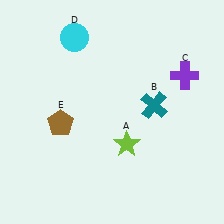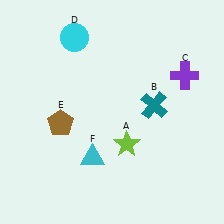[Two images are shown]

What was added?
A cyan triangle (F) was added in Image 2.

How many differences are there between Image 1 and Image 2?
There is 1 difference between the two images.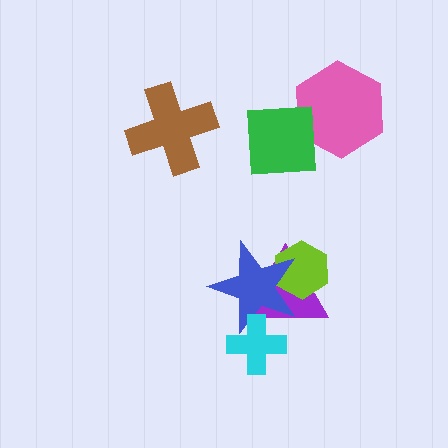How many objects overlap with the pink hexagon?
1 object overlaps with the pink hexagon.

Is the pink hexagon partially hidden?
Yes, it is partially covered by another shape.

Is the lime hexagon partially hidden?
Yes, it is partially covered by another shape.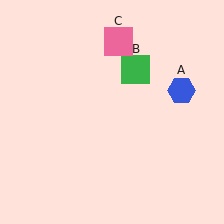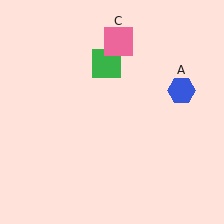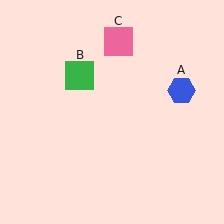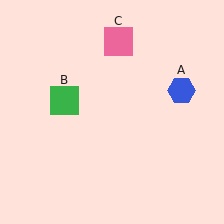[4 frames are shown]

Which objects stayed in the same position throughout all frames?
Blue hexagon (object A) and pink square (object C) remained stationary.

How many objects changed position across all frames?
1 object changed position: green square (object B).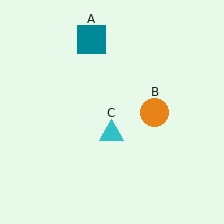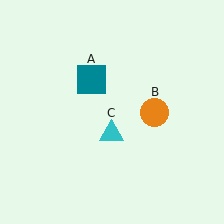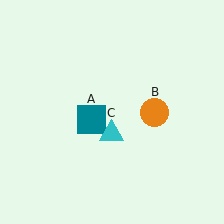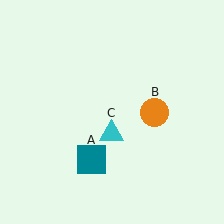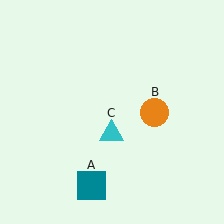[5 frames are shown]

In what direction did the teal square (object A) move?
The teal square (object A) moved down.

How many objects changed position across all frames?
1 object changed position: teal square (object A).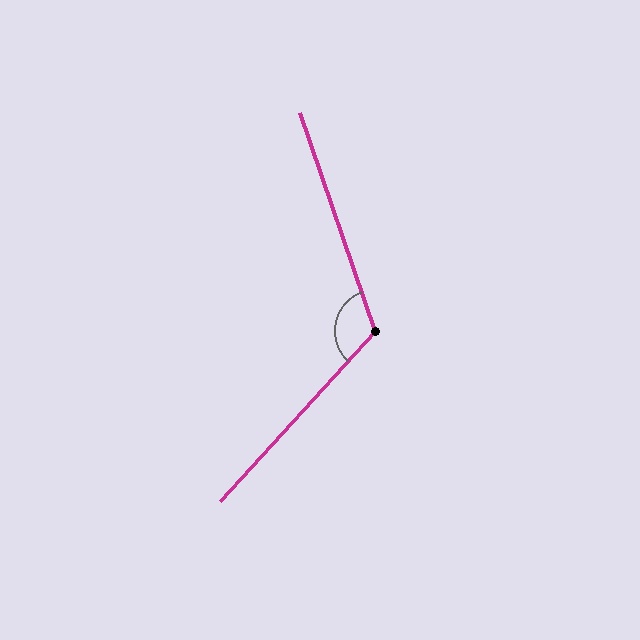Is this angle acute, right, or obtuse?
It is obtuse.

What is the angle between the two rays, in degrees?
Approximately 119 degrees.